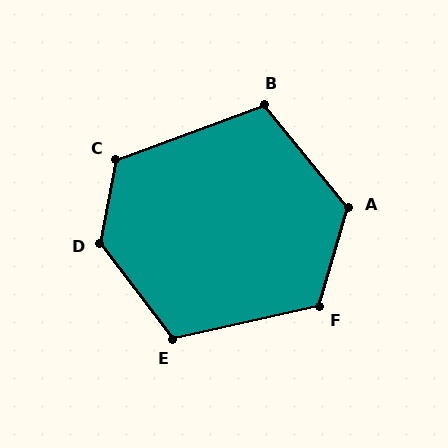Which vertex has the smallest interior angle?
B, at approximately 109 degrees.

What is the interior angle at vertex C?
Approximately 121 degrees (obtuse).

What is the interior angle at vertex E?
Approximately 115 degrees (obtuse).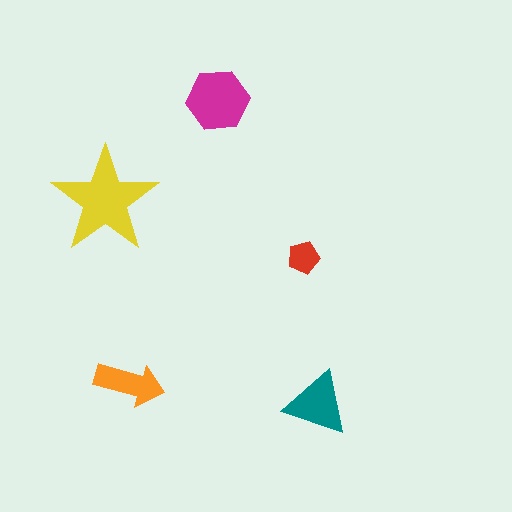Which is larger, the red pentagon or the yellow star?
The yellow star.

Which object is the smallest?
The red pentagon.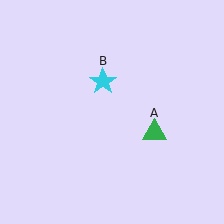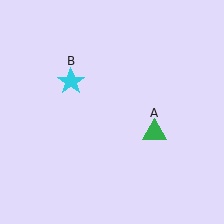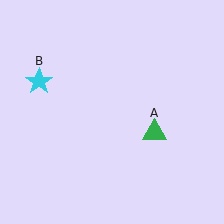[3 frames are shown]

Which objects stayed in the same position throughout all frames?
Green triangle (object A) remained stationary.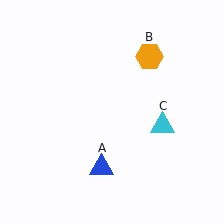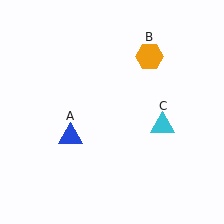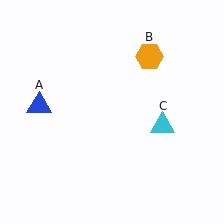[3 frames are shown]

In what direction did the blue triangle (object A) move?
The blue triangle (object A) moved up and to the left.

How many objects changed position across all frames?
1 object changed position: blue triangle (object A).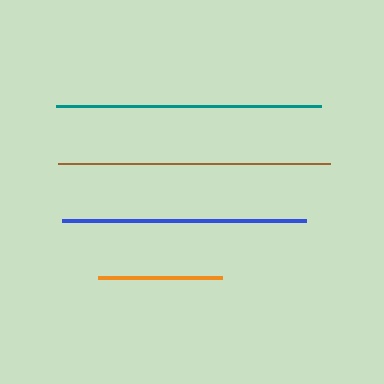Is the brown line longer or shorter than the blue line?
The brown line is longer than the blue line.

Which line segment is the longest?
The brown line is the longest at approximately 272 pixels.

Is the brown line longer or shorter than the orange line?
The brown line is longer than the orange line.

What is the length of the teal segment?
The teal segment is approximately 265 pixels long.